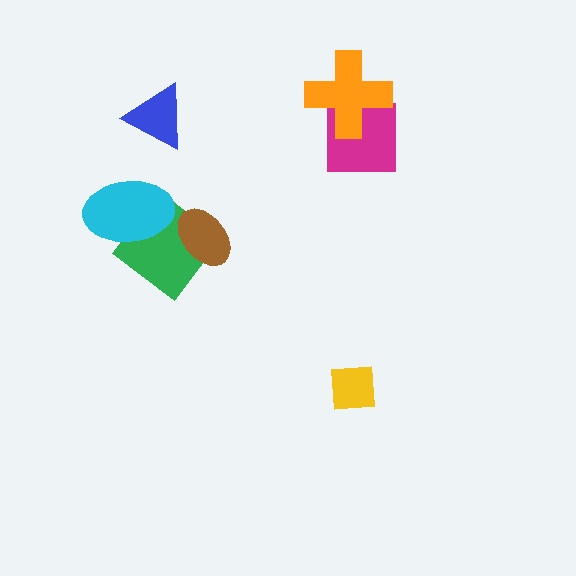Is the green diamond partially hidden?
Yes, it is partially covered by another shape.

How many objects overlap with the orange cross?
1 object overlaps with the orange cross.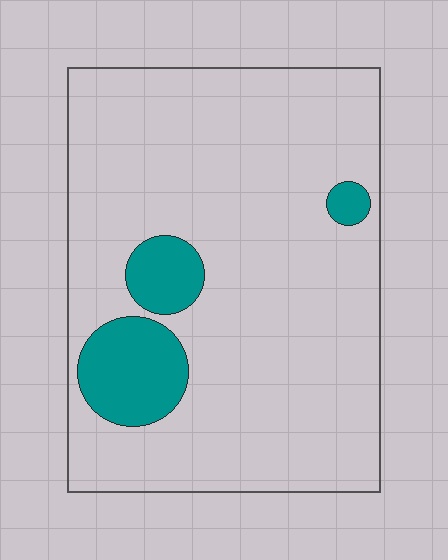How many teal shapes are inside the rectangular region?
3.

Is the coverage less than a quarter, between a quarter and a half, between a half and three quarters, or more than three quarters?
Less than a quarter.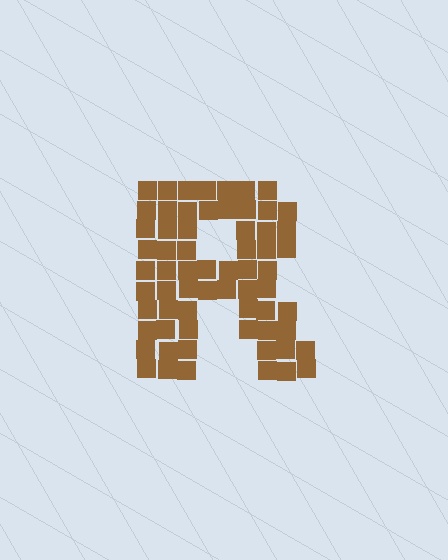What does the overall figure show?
The overall figure shows the letter R.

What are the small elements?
The small elements are squares.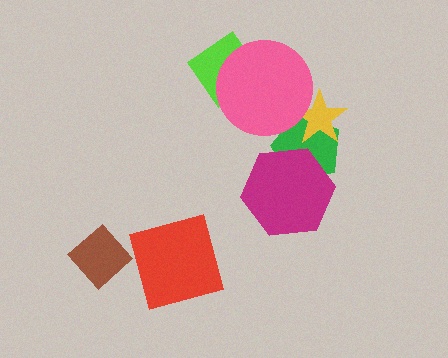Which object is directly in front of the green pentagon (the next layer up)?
The magenta hexagon is directly in front of the green pentagon.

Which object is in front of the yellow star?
The pink circle is in front of the yellow star.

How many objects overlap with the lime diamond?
1 object overlaps with the lime diamond.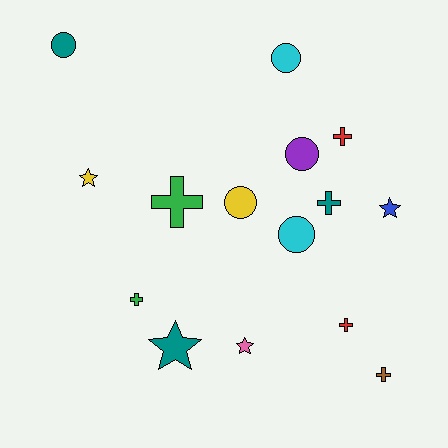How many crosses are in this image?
There are 6 crosses.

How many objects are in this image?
There are 15 objects.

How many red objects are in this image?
There are 2 red objects.